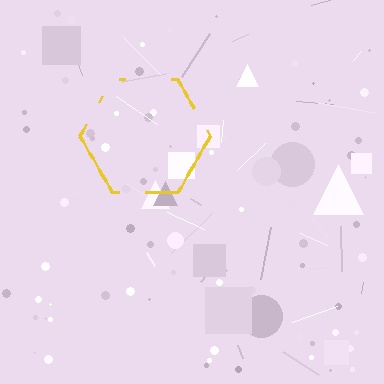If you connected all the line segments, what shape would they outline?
They would outline a hexagon.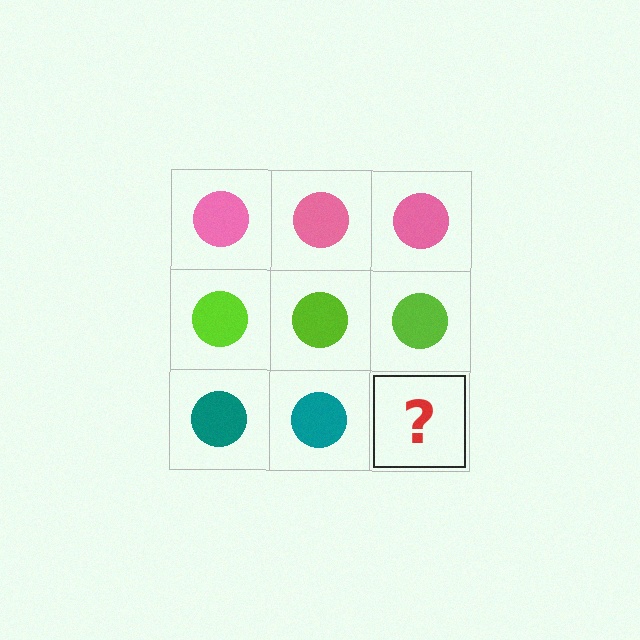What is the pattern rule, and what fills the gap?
The rule is that each row has a consistent color. The gap should be filled with a teal circle.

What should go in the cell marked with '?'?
The missing cell should contain a teal circle.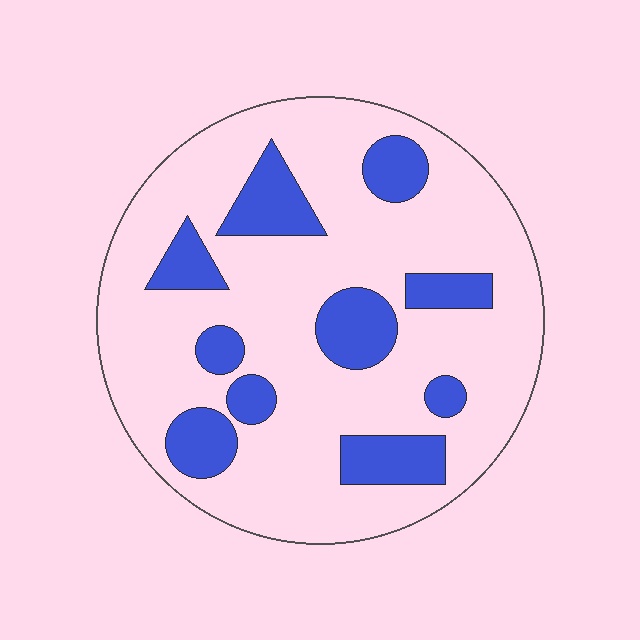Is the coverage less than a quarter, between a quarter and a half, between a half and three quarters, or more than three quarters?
Less than a quarter.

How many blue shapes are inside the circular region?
10.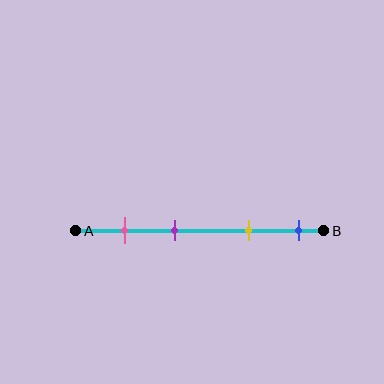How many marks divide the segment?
There are 4 marks dividing the segment.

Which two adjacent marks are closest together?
The pink and purple marks are the closest adjacent pair.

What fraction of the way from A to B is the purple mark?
The purple mark is approximately 40% (0.4) of the way from A to B.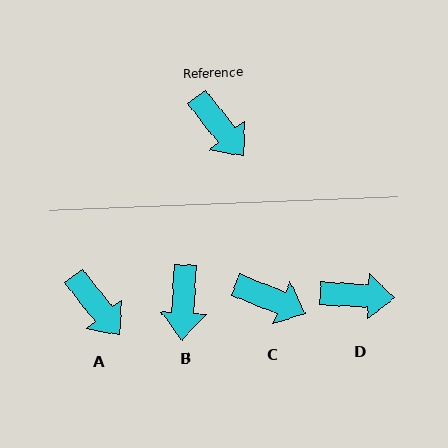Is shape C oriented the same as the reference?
No, it is off by about 29 degrees.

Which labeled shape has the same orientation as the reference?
A.